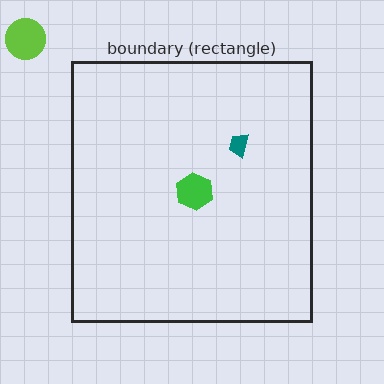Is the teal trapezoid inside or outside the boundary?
Inside.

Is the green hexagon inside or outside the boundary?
Inside.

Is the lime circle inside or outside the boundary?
Outside.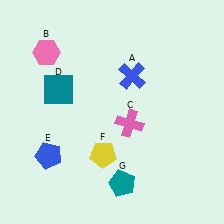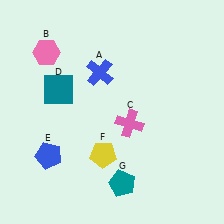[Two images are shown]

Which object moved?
The blue cross (A) moved left.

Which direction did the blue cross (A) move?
The blue cross (A) moved left.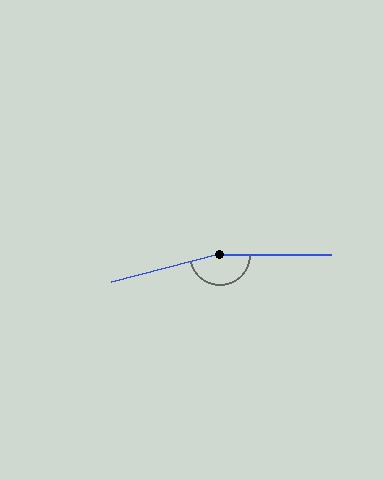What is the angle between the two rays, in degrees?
Approximately 166 degrees.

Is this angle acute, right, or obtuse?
It is obtuse.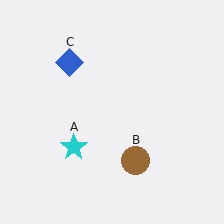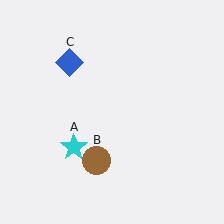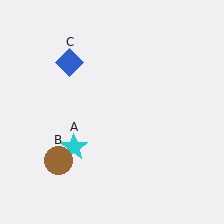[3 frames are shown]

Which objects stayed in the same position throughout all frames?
Cyan star (object A) and blue diamond (object C) remained stationary.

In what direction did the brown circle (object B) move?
The brown circle (object B) moved left.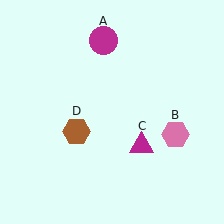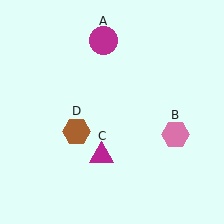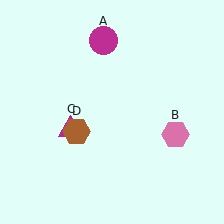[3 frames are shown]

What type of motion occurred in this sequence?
The magenta triangle (object C) rotated clockwise around the center of the scene.